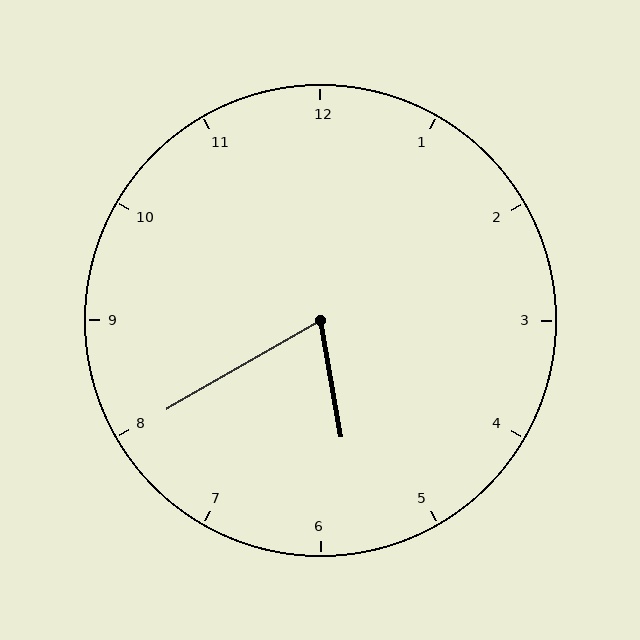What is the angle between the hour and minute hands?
Approximately 70 degrees.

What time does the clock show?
5:40.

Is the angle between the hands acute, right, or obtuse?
It is acute.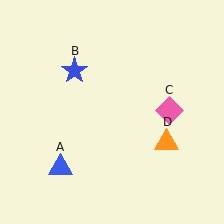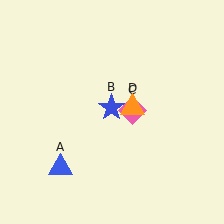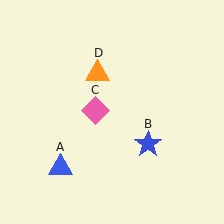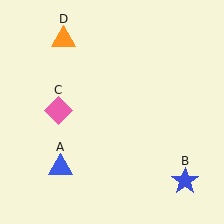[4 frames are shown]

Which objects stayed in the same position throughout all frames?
Blue triangle (object A) remained stationary.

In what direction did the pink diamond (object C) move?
The pink diamond (object C) moved left.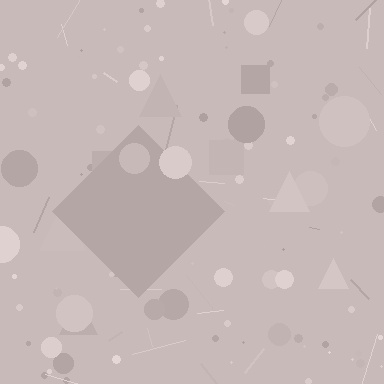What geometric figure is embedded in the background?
A diamond is embedded in the background.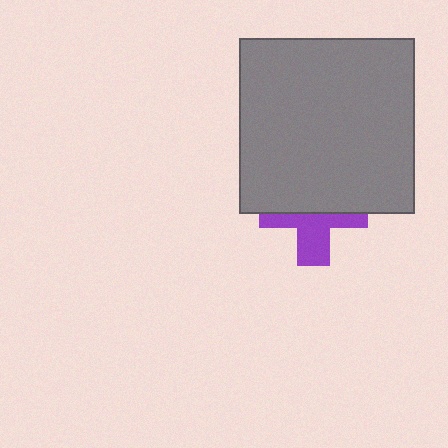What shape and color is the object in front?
The object in front is a gray square.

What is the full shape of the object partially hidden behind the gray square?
The partially hidden object is a purple cross.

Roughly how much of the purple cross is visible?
About half of it is visible (roughly 46%).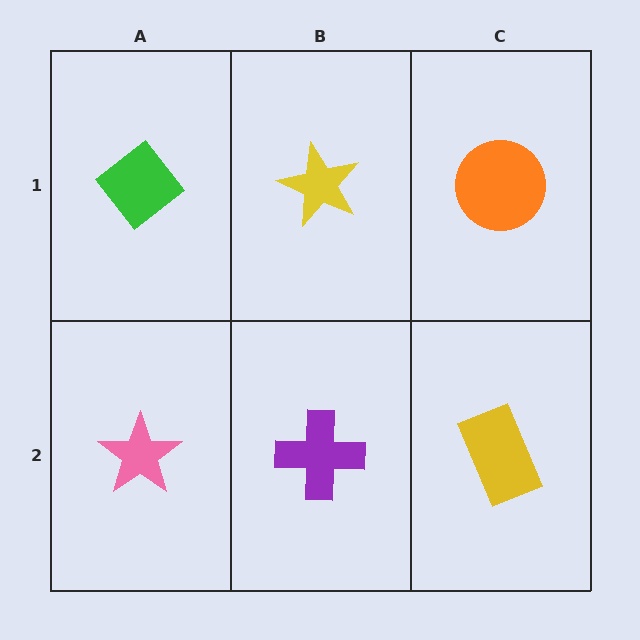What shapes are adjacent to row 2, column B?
A yellow star (row 1, column B), a pink star (row 2, column A), a yellow rectangle (row 2, column C).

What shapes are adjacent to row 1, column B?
A purple cross (row 2, column B), a green diamond (row 1, column A), an orange circle (row 1, column C).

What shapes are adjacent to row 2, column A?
A green diamond (row 1, column A), a purple cross (row 2, column B).